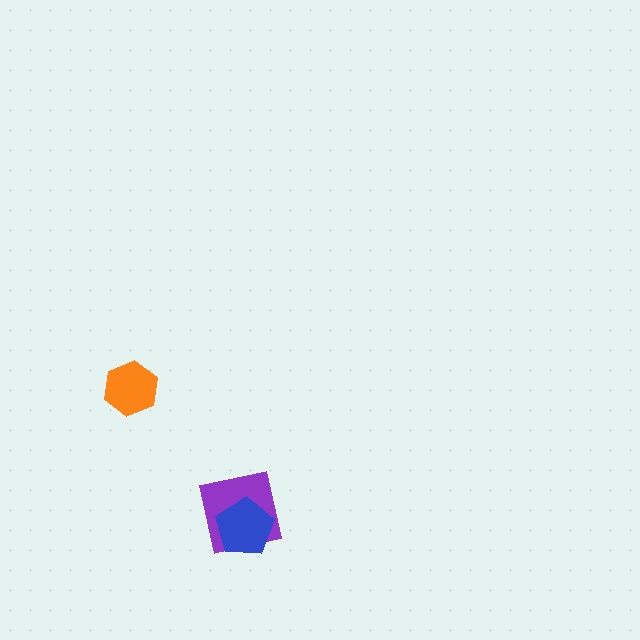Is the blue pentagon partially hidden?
No, no other shape covers it.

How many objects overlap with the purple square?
1 object overlaps with the purple square.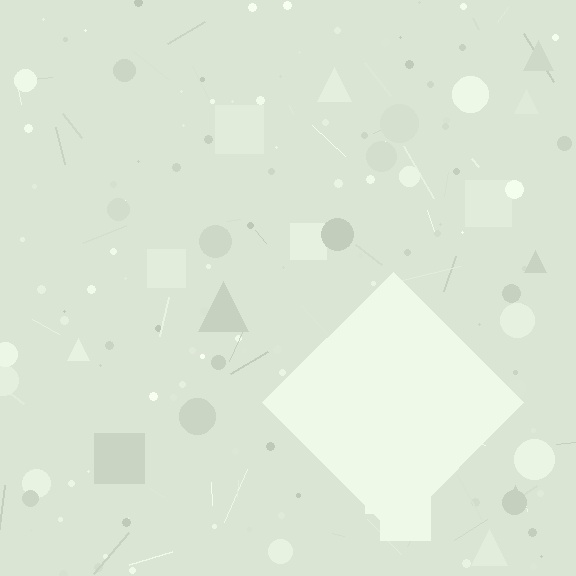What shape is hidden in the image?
A diamond is hidden in the image.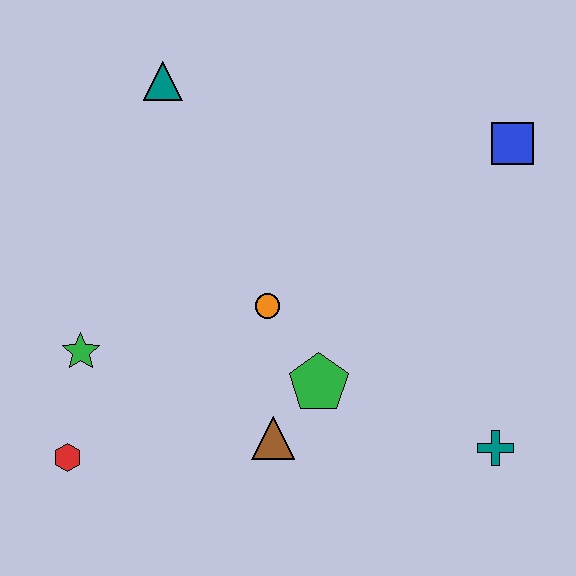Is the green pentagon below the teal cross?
No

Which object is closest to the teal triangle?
The orange circle is closest to the teal triangle.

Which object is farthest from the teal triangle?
The teal cross is farthest from the teal triangle.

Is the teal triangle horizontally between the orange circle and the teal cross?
No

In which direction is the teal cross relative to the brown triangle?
The teal cross is to the right of the brown triangle.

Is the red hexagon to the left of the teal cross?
Yes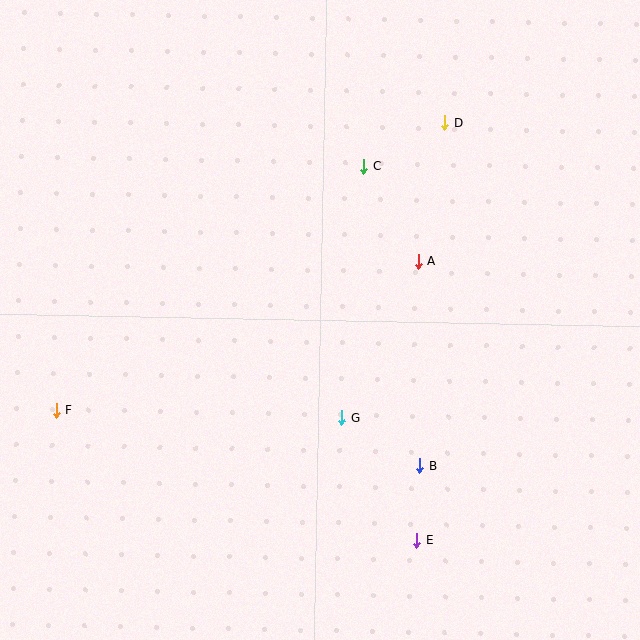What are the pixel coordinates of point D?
Point D is at (444, 122).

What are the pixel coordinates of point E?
Point E is at (416, 540).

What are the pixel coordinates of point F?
Point F is at (56, 410).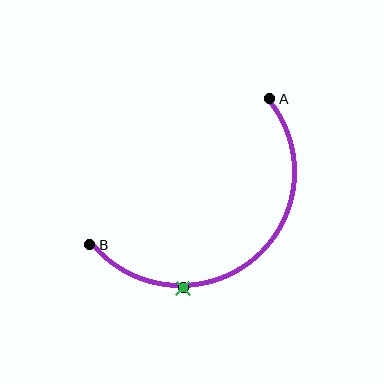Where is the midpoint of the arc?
The arc midpoint is the point on the curve farthest from the straight line joining A and B. It sits below and to the right of that line.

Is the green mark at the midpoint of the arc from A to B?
No. The green mark lies on the arc but is closer to endpoint B. The arc midpoint would be at the point on the curve equidistant along the arc from both A and B.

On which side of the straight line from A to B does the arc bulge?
The arc bulges below and to the right of the straight line connecting A and B.